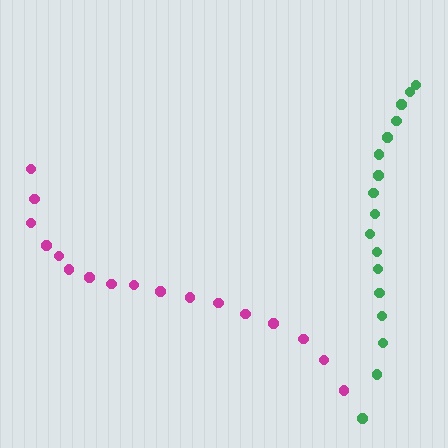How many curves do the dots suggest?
There are 2 distinct paths.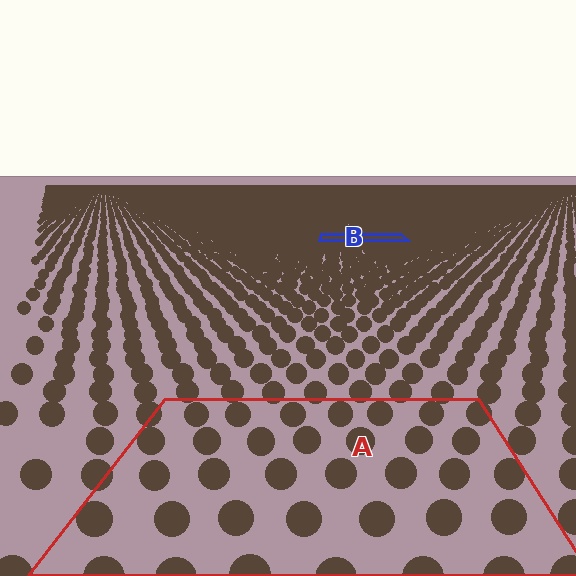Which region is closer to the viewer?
Region A is closer. The texture elements there are larger and more spread out.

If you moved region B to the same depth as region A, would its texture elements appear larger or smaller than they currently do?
They would appear larger. At a closer depth, the same texture elements are projected at a bigger on-screen size.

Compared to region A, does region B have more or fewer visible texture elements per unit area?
Region B has more texture elements per unit area — they are packed more densely because it is farther away.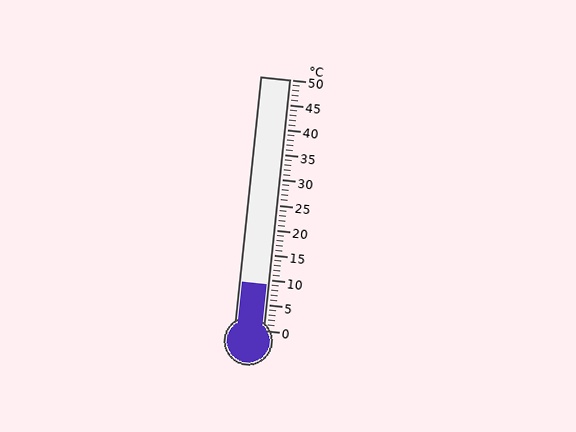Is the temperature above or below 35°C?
The temperature is below 35°C.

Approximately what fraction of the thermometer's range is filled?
The thermometer is filled to approximately 20% of its range.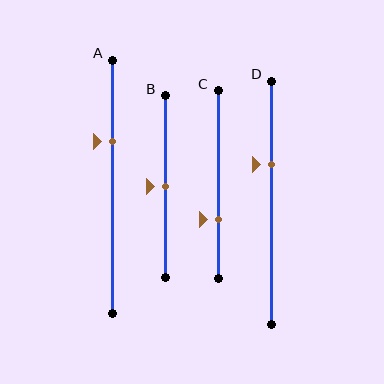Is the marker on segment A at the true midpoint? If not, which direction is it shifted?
No, the marker on segment A is shifted upward by about 18% of the segment length.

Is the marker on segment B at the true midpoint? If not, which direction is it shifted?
Yes, the marker on segment B is at the true midpoint.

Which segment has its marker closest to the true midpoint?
Segment B has its marker closest to the true midpoint.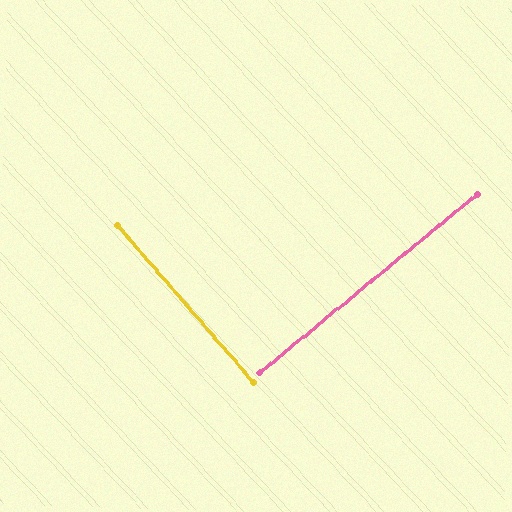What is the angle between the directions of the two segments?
Approximately 88 degrees.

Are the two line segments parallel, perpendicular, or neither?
Perpendicular — they meet at approximately 88°.